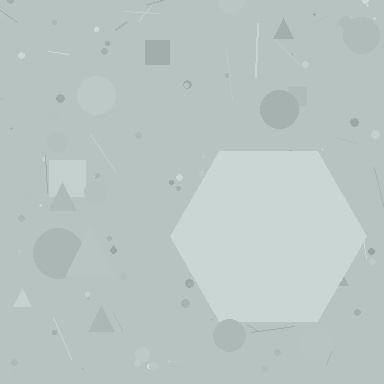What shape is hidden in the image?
A hexagon is hidden in the image.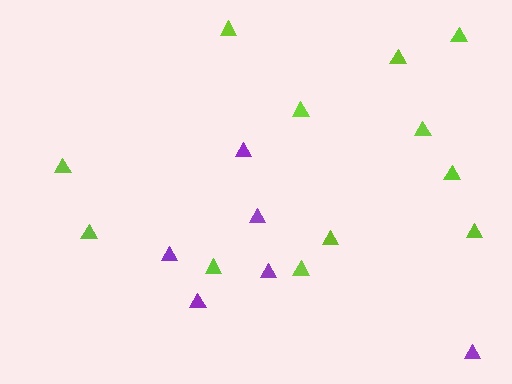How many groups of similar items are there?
There are 2 groups: one group of purple triangles (6) and one group of lime triangles (12).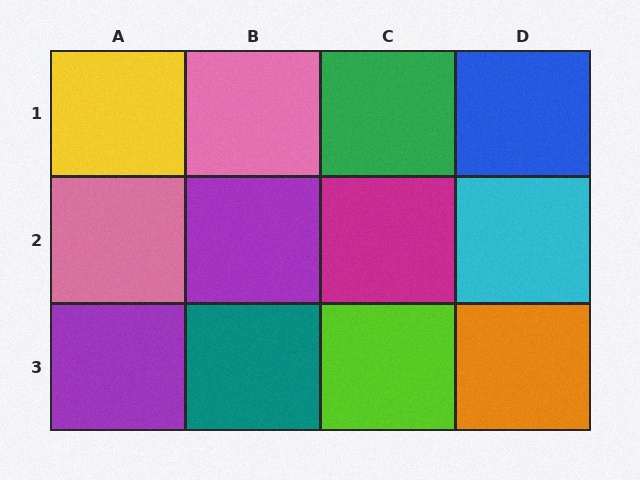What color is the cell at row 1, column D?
Blue.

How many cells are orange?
1 cell is orange.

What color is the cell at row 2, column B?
Purple.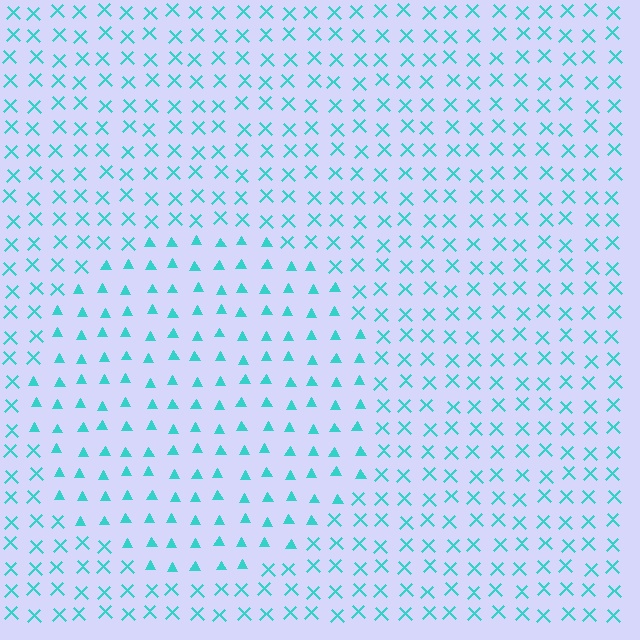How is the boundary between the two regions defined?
The boundary is defined by a change in element shape: triangles inside vs. X marks outside. All elements share the same color and spacing.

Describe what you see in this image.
The image is filled with small cyan elements arranged in a uniform grid. A circle-shaped region contains triangles, while the surrounding area contains X marks. The boundary is defined purely by the change in element shape.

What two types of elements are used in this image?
The image uses triangles inside the circle region and X marks outside it.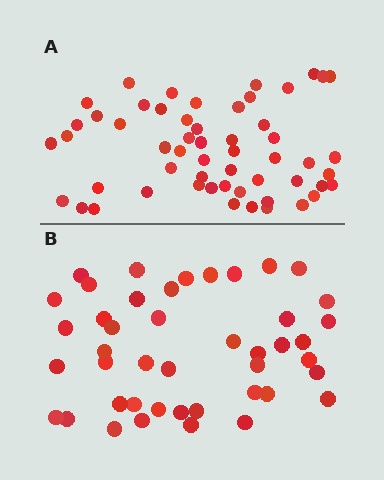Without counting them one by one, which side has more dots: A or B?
Region A (the top region) has more dots.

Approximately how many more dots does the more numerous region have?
Region A has roughly 12 or so more dots than region B.